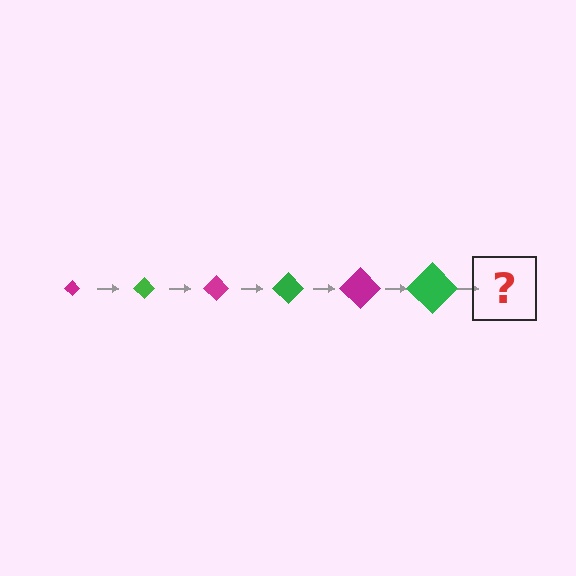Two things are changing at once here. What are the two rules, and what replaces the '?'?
The two rules are that the diamond grows larger each step and the color cycles through magenta and green. The '?' should be a magenta diamond, larger than the previous one.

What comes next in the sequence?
The next element should be a magenta diamond, larger than the previous one.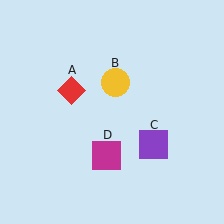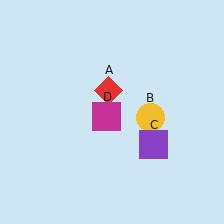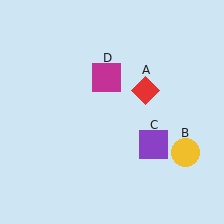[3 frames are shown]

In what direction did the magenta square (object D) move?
The magenta square (object D) moved up.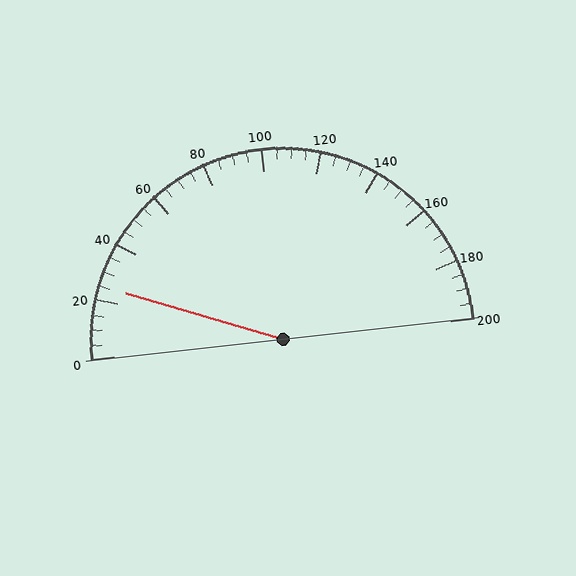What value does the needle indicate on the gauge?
The needle indicates approximately 25.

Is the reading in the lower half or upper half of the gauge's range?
The reading is in the lower half of the range (0 to 200).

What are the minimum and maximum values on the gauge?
The gauge ranges from 0 to 200.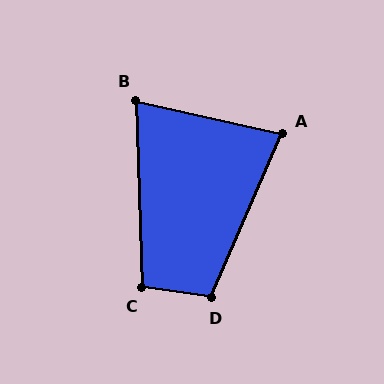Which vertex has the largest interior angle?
D, at approximately 105 degrees.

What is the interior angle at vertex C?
Approximately 101 degrees (obtuse).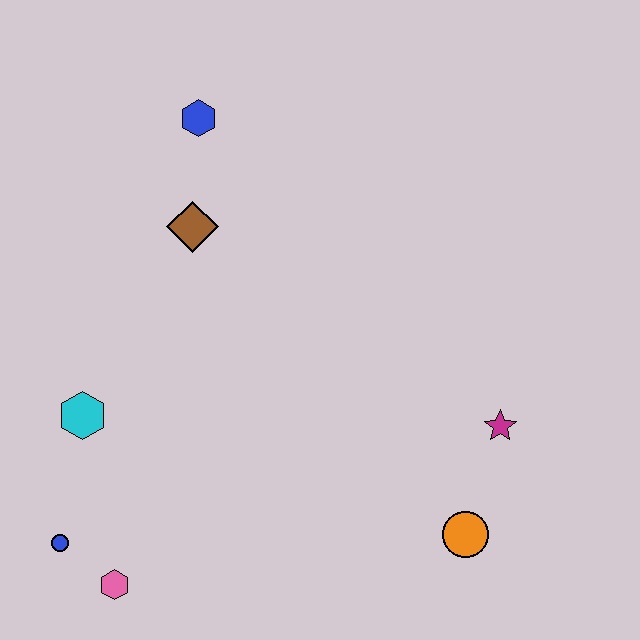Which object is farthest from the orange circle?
The blue hexagon is farthest from the orange circle.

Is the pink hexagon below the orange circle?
Yes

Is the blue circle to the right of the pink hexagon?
No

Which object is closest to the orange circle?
The magenta star is closest to the orange circle.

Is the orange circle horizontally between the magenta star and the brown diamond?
Yes